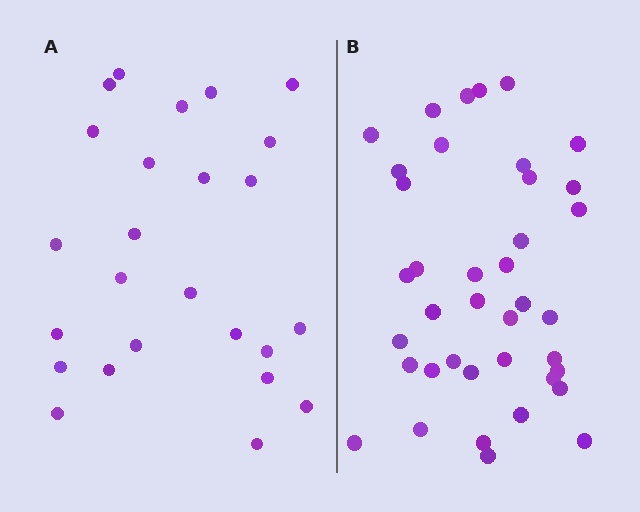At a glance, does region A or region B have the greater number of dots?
Region B (the right region) has more dots.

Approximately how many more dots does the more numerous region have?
Region B has approximately 15 more dots than region A.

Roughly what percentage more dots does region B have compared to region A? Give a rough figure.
About 55% more.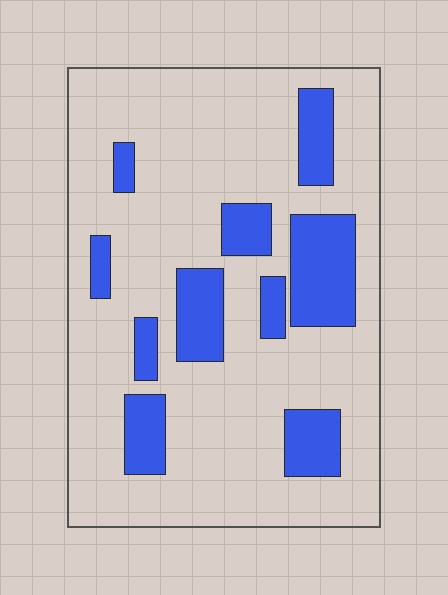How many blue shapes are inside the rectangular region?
10.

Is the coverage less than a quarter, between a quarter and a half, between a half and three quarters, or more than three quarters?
Less than a quarter.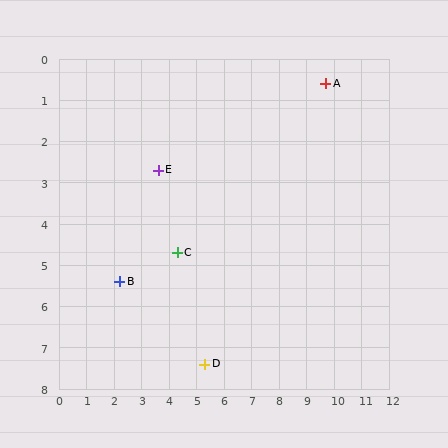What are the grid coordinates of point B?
Point B is at approximately (2.2, 5.4).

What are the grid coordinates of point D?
Point D is at approximately (5.3, 7.4).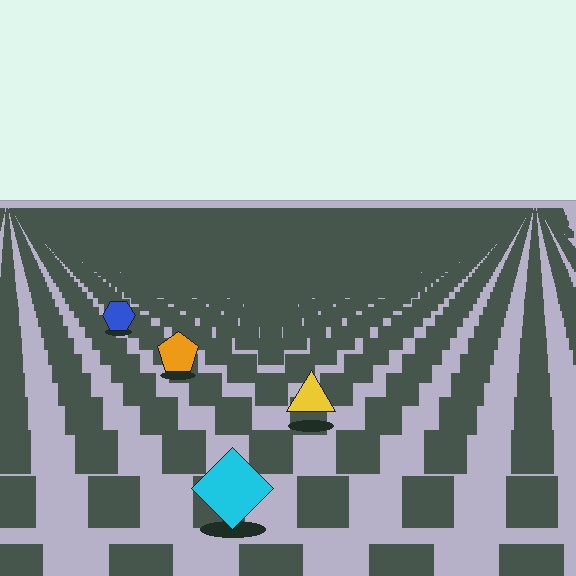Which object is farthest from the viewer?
The blue hexagon is farthest from the viewer. It appears smaller and the ground texture around it is denser.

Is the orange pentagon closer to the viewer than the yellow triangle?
No. The yellow triangle is closer — you can tell from the texture gradient: the ground texture is coarser near it.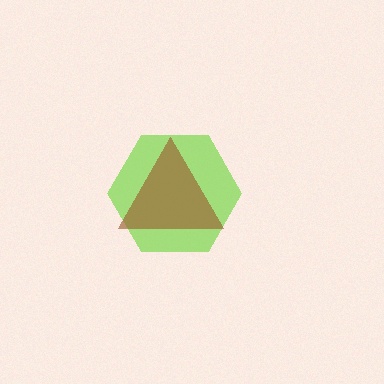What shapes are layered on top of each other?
The layered shapes are: a lime hexagon, a brown triangle.